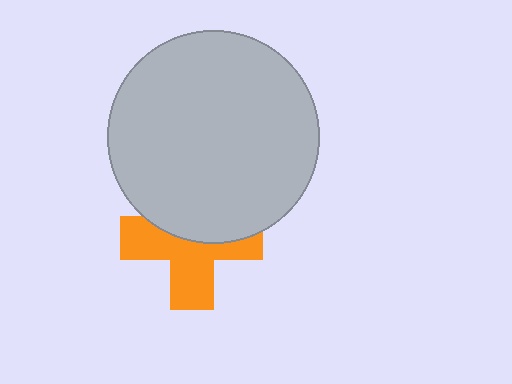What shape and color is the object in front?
The object in front is a light gray circle.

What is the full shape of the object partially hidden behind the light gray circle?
The partially hidden object is an orange cross.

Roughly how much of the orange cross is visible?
About half of it is visible (roughly 55%).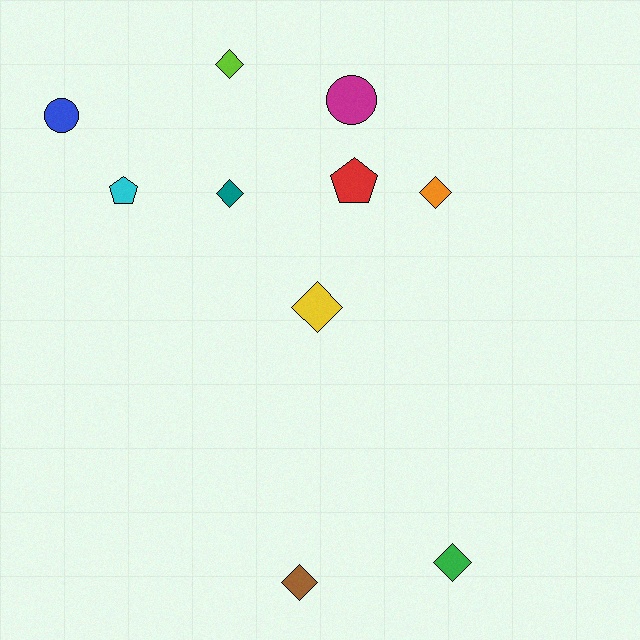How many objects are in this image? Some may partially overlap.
There are 10 objects.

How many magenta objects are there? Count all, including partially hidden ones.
There is 1 magenta object.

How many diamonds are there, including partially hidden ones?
There are 6 diamonds.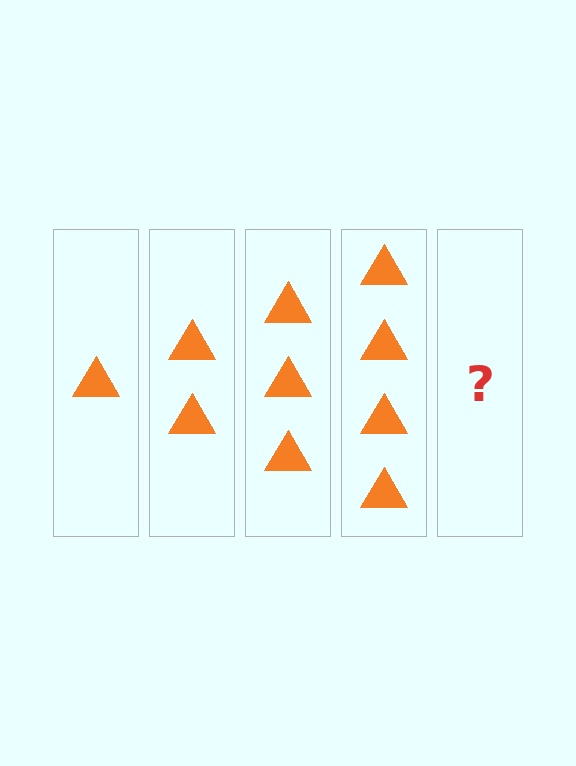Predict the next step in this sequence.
The next step is 5 triangles.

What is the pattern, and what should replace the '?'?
The pattern is that each step adds one more triangle. The '?' should be 5 triangles.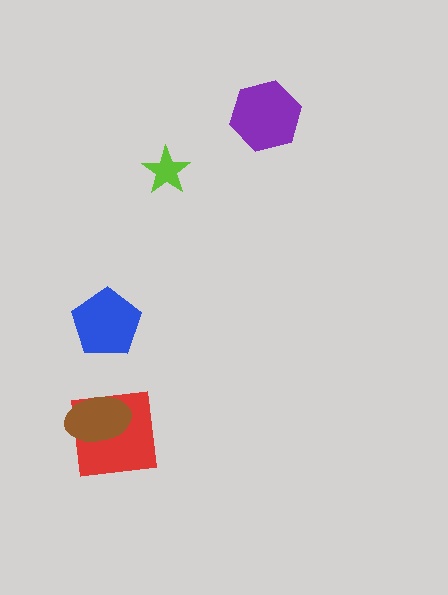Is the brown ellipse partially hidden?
No, no other shape covers it.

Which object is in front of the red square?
The brown ellipse is in front of the red square.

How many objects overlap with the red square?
1 object overlaps with the red square.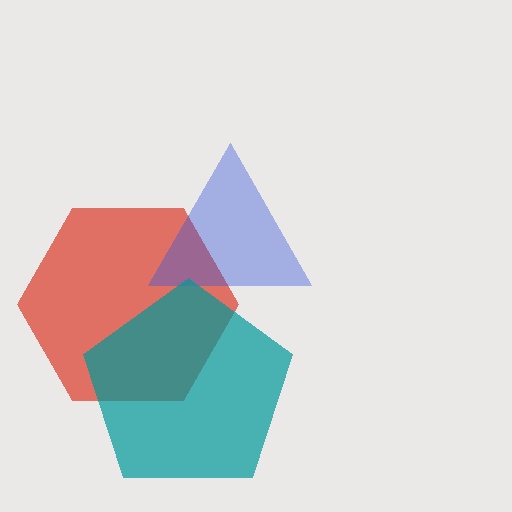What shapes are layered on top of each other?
The layered shapes are: a red hexagon, a blue triangle, a teal pentagon.